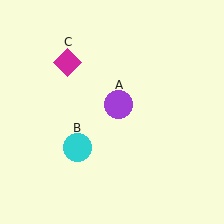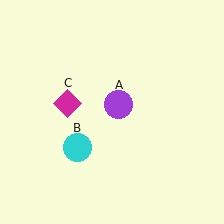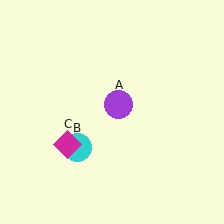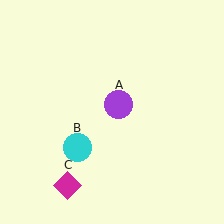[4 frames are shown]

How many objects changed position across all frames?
1 object changed position: magenta diamond (object C).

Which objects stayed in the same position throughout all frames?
Purple circle (object A) and cyan circle (object B) remained stationary.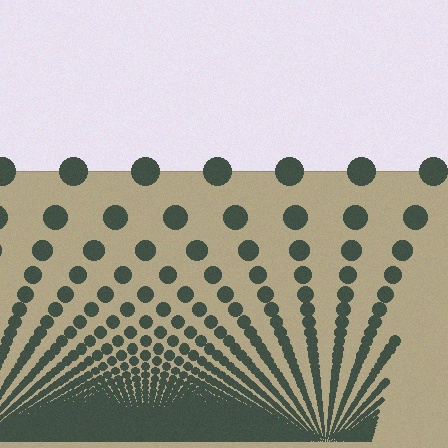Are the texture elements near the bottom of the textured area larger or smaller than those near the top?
Smaller. The gradient is inverted — elements near the bottom are smaller and denser.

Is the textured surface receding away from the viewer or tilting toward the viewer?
The surface appears to tilt toward the viewer. Texture elements get larger and sparser toward the top.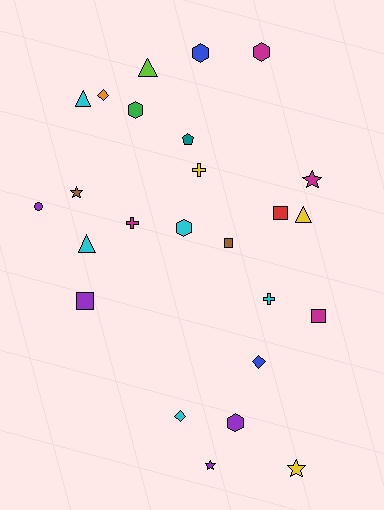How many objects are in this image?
There are 25 objects.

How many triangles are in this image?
There are 4 triangles.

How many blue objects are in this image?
There are 2 blue objects.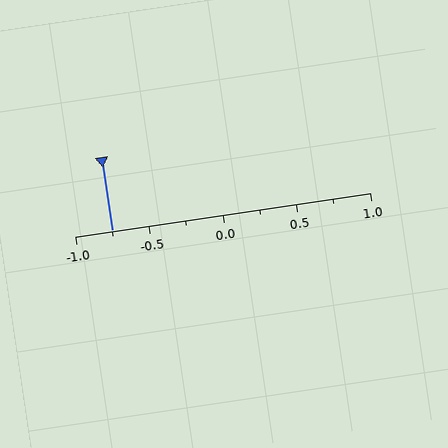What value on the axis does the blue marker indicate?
The marker indicates approximately -0.75.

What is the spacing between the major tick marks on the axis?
The major ticks are spaced 0.5 apart.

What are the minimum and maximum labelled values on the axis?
The axis runs from -1.0 to 1.0.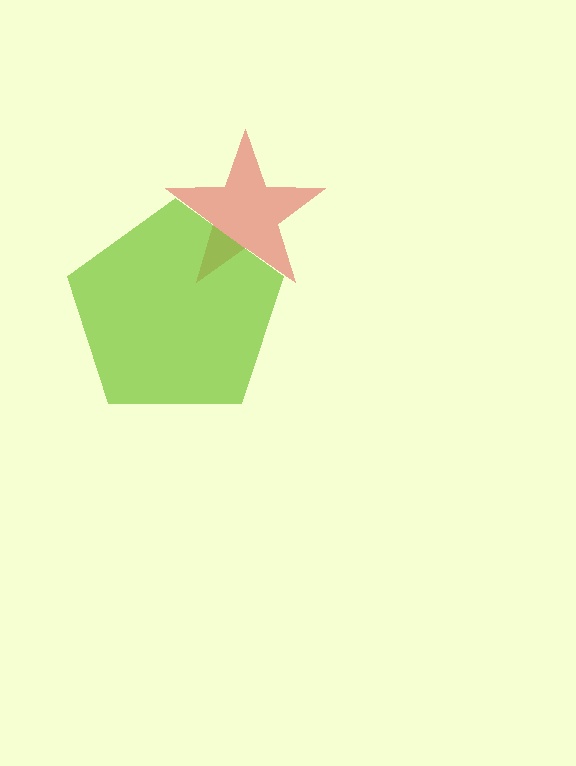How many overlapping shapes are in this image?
There are 2 overlapping shapes in the image.